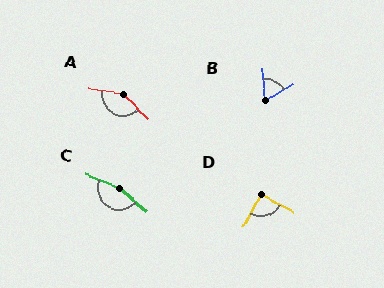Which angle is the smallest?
B, at approximately 65 degrees.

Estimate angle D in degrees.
Approximately 91 degrees.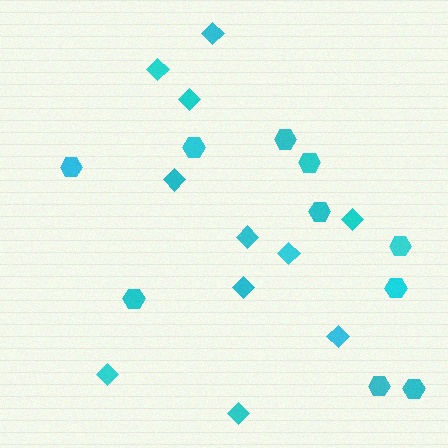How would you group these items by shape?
There are 2 groups: one group of diamonds (11) and one group of hexagons (10).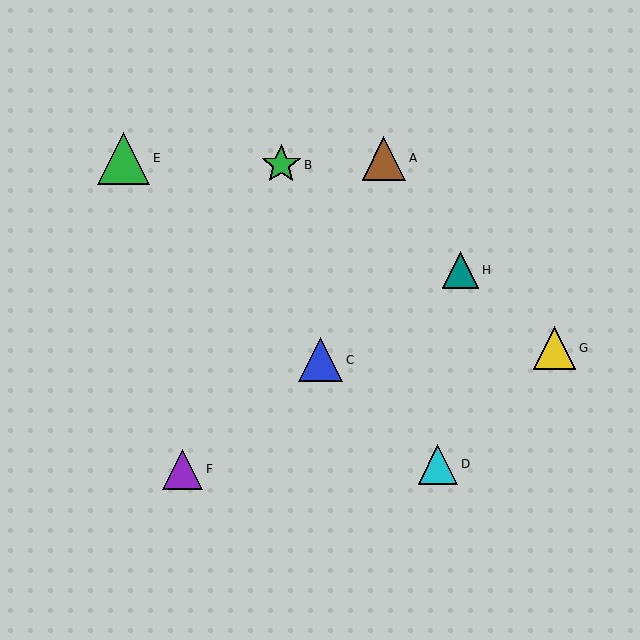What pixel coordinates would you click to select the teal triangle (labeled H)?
Click at (461, 270) to select the teal triangle H.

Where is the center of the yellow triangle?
The center of the yellow triangle is at (555, 348).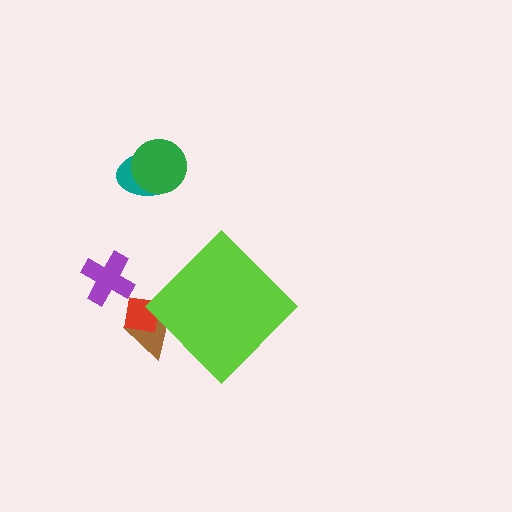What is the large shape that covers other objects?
A lime diamond.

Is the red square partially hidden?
Yes, the red square is partially hidden behind the lime diamond.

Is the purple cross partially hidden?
No, the purple cross is fully visible.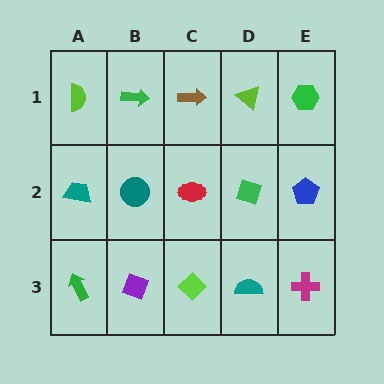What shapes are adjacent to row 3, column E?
A blue pentagon (row 2, column E), a teal semicircle (row 3, column D).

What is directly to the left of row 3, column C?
A purple diamond.